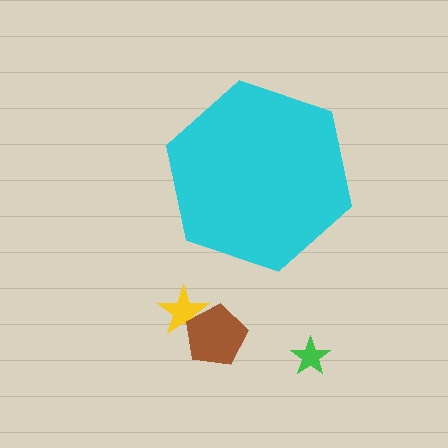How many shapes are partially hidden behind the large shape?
0 shapes are partially hidden.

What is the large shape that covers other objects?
A cyan hexagon.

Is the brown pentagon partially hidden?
No, the brown pentagon is fully visible.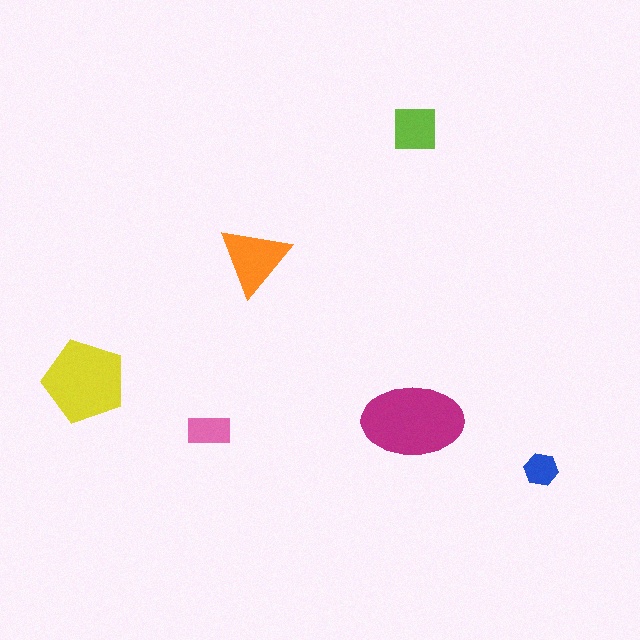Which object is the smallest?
The blue hexagon.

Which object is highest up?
The lime square is topmost.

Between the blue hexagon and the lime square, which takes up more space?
The lime square.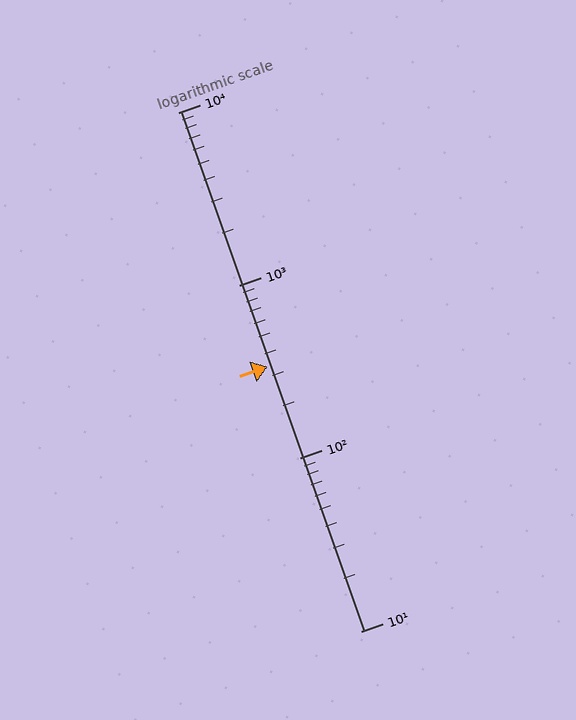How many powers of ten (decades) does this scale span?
The scale spans 3 decades, from 10 to 10000.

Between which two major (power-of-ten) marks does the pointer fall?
The pointer is between 100 and 1000.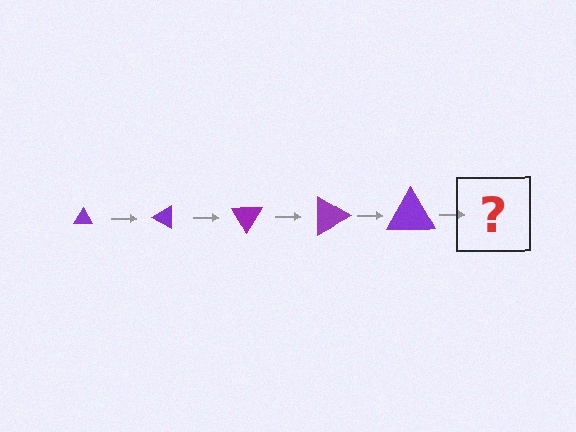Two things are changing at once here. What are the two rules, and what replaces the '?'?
The two rules are that the triangle grows larger each step and it rotates 30 degrees each step. The '?' should be a triangle, larger than the previous one and rotated 150 degrees from the start.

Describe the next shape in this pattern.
It should be a triangle, larger than the previous one and rotated 150 degrees from the start.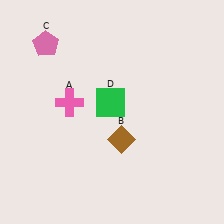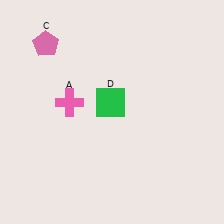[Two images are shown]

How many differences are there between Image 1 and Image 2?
There is 1 difference between the two images.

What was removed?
The brown diamond (B) was removed in Image 2.